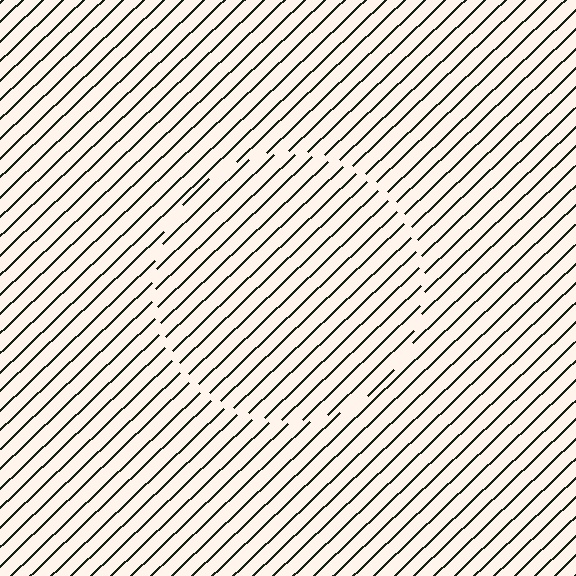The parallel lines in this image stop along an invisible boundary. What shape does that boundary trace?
An illusory circle. The interior of the shape contains the same grating, shifted by half a period — the contour is defined by the phase discontinuity where line-ends from the inner and outer gratings abut.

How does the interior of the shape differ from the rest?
The interior of the shape contains the same grating, shifted by half a period — the contour is defined by the phase discontinuity where line-ends from the inner and outer gratings abut.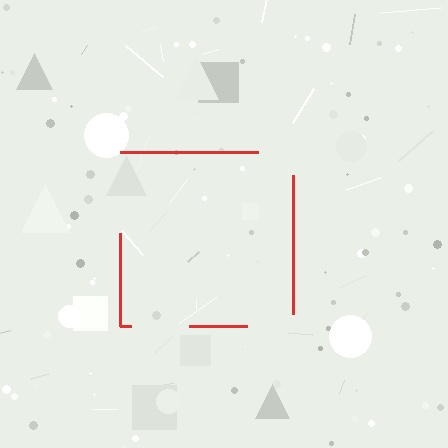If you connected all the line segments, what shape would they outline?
They would outline a square.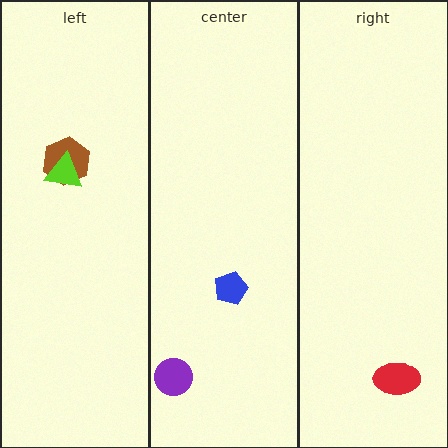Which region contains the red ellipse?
The right region.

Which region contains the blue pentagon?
The center region.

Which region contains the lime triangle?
The left region.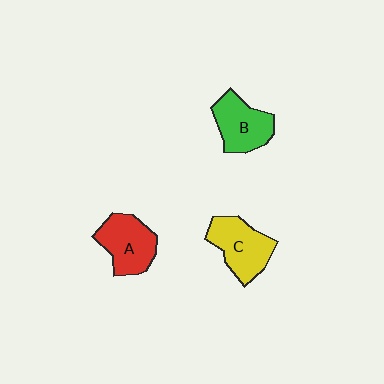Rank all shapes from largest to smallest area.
From largest to smallest: C (yellow), A (red), B (green).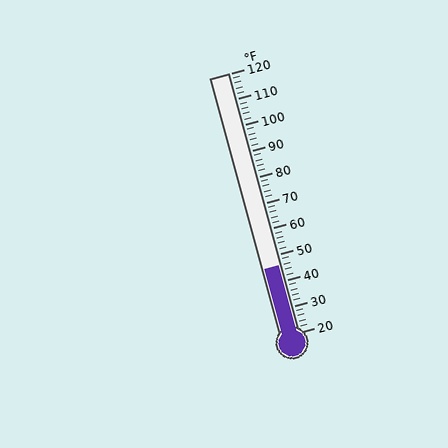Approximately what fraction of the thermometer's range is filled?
The thermometer is filled to approximately 25% of its range.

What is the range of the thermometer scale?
The thermometer scale ranges from 20°F to 120°F.